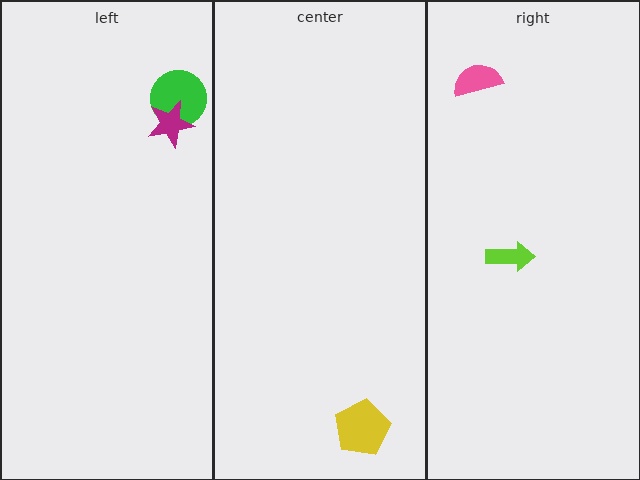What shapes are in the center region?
The yellow pentagon.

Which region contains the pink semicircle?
The right region.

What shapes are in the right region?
The lime arrow, the pink semicircle.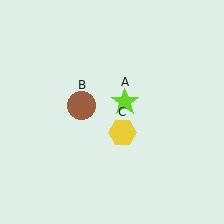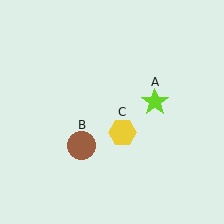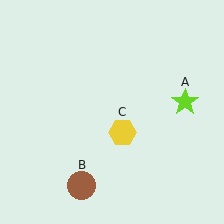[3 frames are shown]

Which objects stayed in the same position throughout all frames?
Yellow hexagon (object C) remained stationary.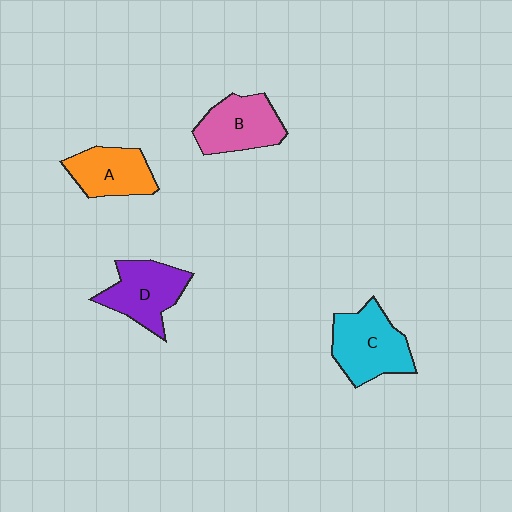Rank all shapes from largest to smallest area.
From largest to smallest: C (cyan), D (purple), B (pink), A (orange).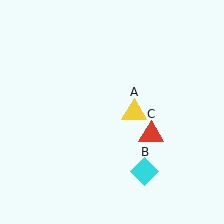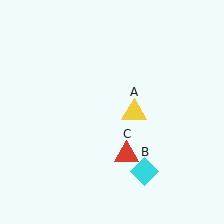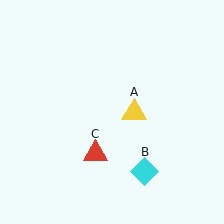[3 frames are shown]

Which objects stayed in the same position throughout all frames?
Yellow triangle (object A) and cyan diamond (object B) remained stationary.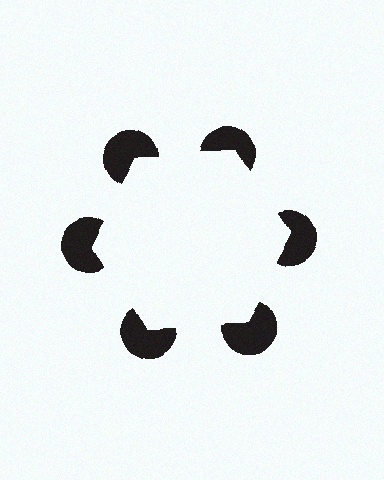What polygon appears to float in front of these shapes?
An illusory hexagon — its edges are inferred from the aligned wedge cuts in the pac-man discs, not physically drawn.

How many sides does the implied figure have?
6 sides.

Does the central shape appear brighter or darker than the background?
It typically appears slightly brighter than the background, even though no actual brightness change is drawn.